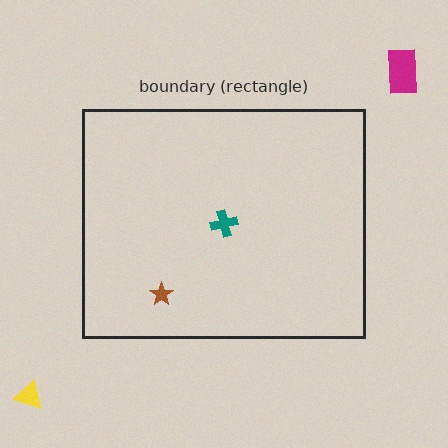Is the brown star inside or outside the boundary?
Inside.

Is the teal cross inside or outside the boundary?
Inside.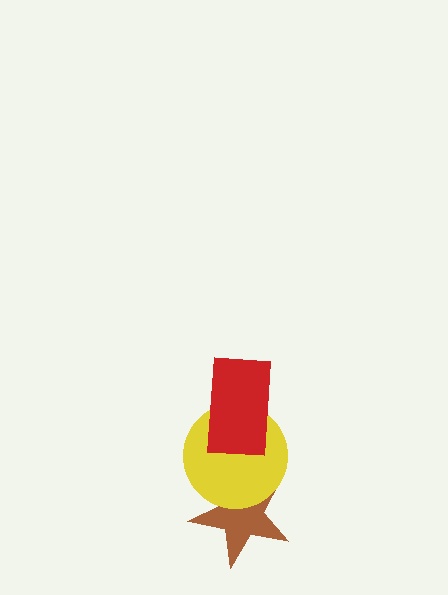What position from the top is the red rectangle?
The red rectangle is 1st from the top.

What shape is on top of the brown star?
The yellow circle is on top of the brown star.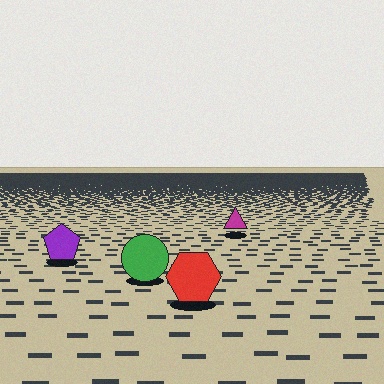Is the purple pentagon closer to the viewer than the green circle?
No. The green circle is closer — you can tell from the texture gradient: the ground texture is coarser near it.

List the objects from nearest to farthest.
From nearest to farthest: the red hexagon, the green circle, the purple pentagon, the magenta triangle.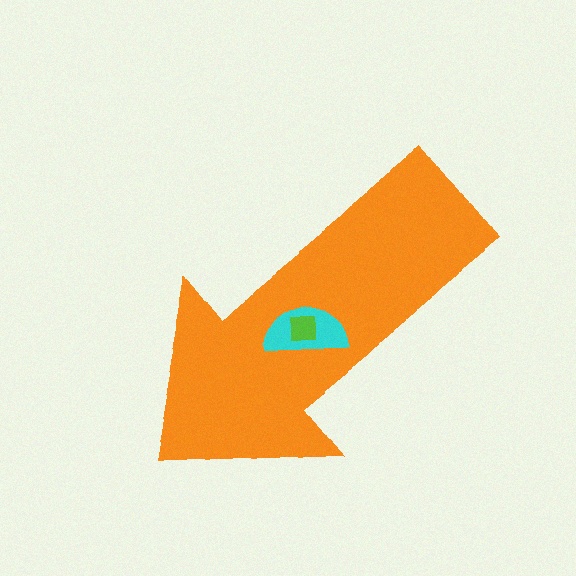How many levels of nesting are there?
3.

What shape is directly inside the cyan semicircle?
The lime square.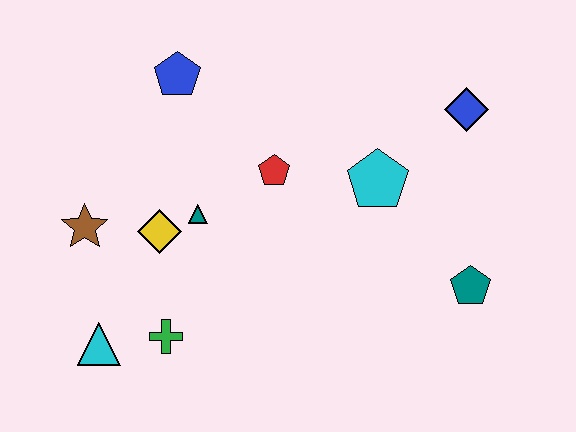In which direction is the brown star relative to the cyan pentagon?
The brown star is to the left of the cyan pentagon.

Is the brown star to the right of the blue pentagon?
No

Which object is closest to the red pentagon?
The teal triangle is closest to the red pentagon.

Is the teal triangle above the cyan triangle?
Yes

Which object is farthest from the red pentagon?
The cyan triangle is farthest from the red pentagon.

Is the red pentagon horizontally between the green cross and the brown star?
No